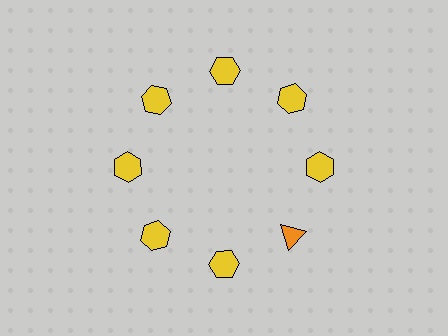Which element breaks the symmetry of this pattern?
The orange triangle at roughly the 4 o'clock position breaks the symmetry. All other shapes are yellow hexagons.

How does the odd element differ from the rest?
It differs in both color (orange instead of yellow) and shape (triangle instead of hexagon).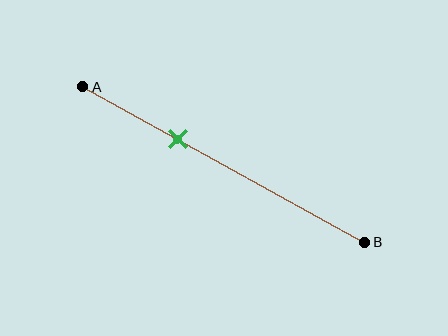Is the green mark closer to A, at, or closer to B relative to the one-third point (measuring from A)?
The green mark is approximately at the one-third point of segment AB.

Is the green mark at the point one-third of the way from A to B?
Yes, the mark is approximately at the one-third point.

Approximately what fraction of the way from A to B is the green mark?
The green mark is approximately 35% of the way from A to B.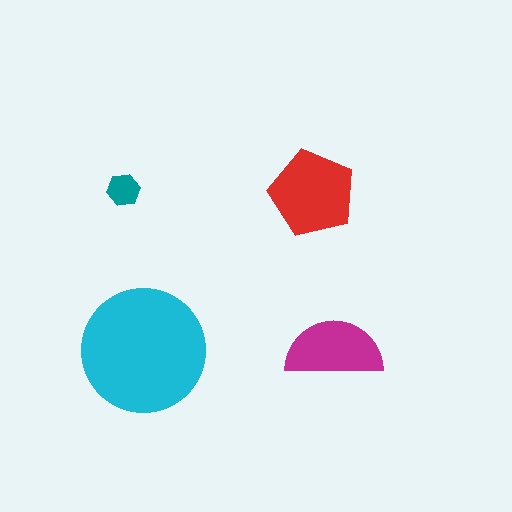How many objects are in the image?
There are 4 objects in the image.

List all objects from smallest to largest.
The teal hexagon, the magenta semicircle, the red pentagon, the cyan circle.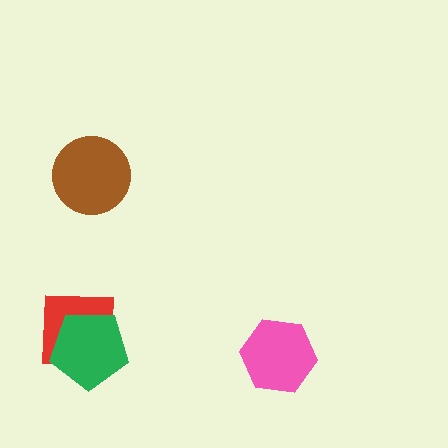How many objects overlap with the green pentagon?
1 object overlaps with the green pentagon.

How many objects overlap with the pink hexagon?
0 objects overlap with the pink hexagon.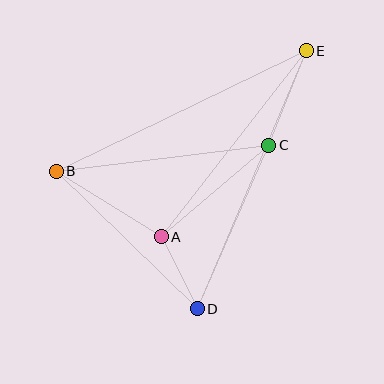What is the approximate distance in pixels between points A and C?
The distance between A and C is approximately 141 pixels.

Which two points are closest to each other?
Points A and D are closest to each other.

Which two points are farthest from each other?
Points D and E are farthest from each other.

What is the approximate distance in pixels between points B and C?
The distance between B and C is approximately 214 pixels.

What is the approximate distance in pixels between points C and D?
The distance between C and D is approximately 178 pixels.